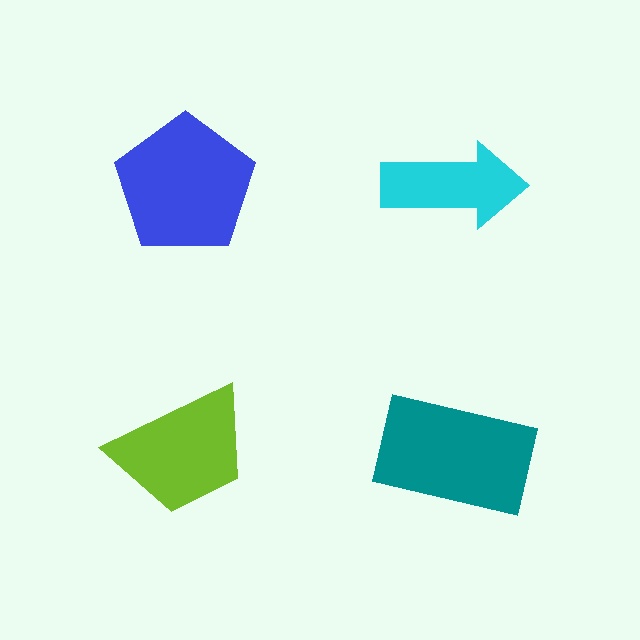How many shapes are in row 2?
2 shapes.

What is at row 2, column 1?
A lime trapezoid.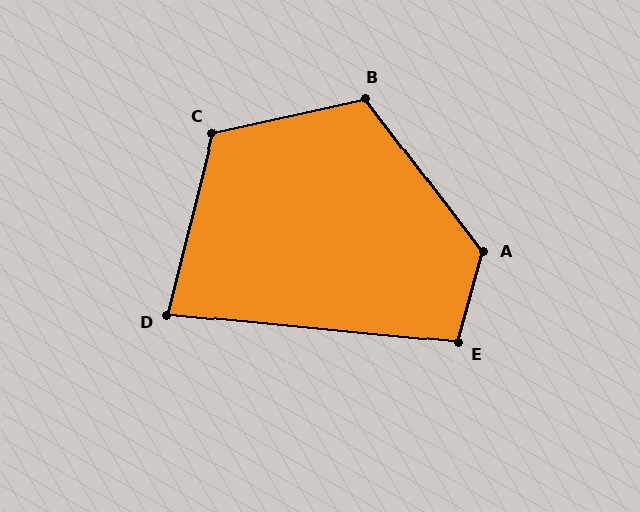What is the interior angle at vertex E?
Approximately 100 degrees (obtuse).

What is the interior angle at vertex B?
Approximately 115 degrees (obtuse).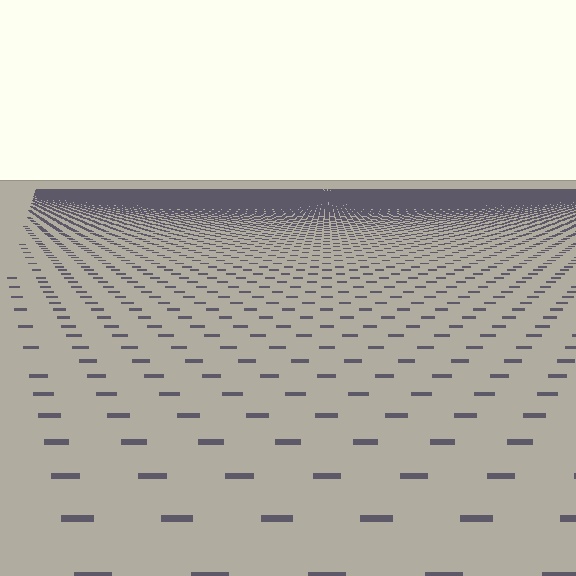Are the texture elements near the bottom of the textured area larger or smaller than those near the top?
Larger. Near the bottom, elements are closer to the viewer and appear at a bigger on-screen size.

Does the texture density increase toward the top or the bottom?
Density increases toward the top.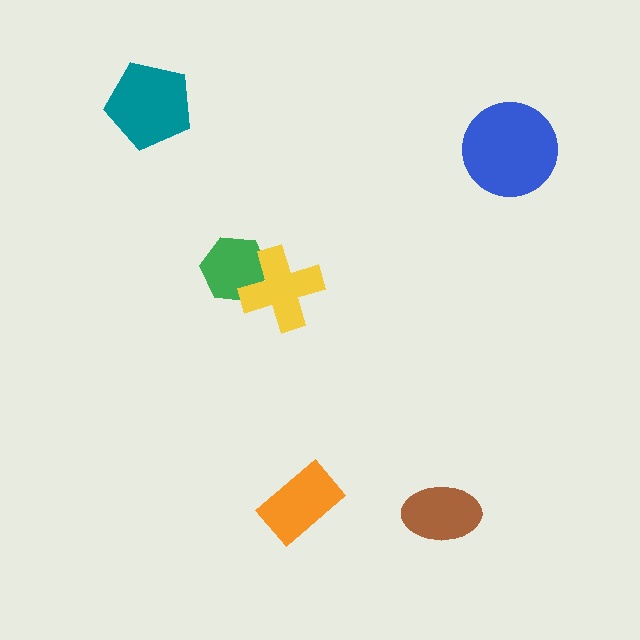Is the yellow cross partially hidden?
No, no other shape covers it.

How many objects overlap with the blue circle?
0 objects overlap with the blue circle.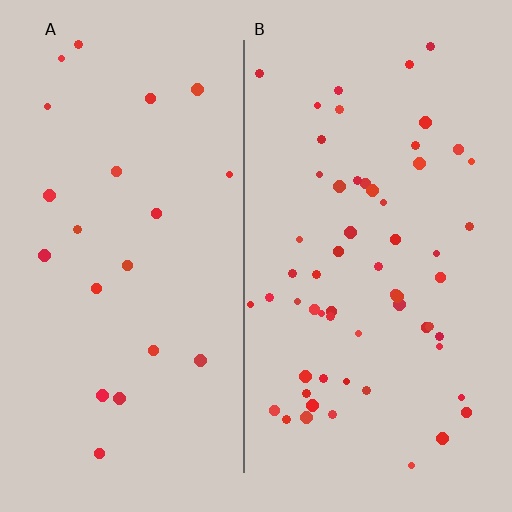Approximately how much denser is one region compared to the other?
Approximately 2.9× — region B over region A.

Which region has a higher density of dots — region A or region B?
B (the right).